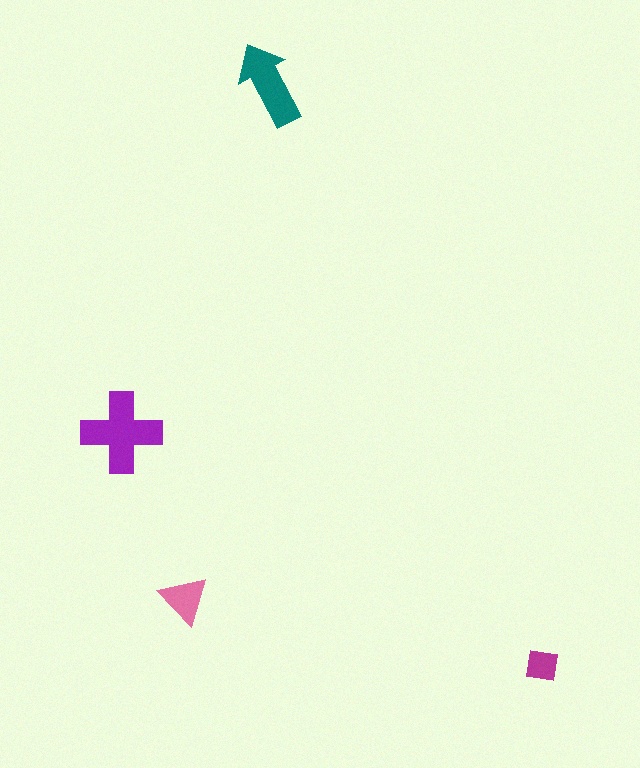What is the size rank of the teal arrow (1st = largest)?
2nd.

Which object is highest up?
The teal arrow is topmost.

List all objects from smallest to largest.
The magenta square, the pink triangle, the teal arrow, the purple cross.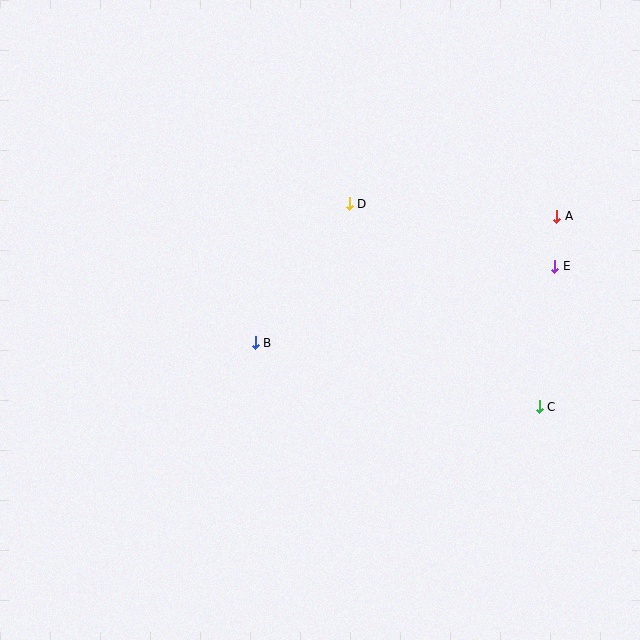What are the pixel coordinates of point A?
Point A is at (557, 216).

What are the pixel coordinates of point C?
Point C is at (539, 407).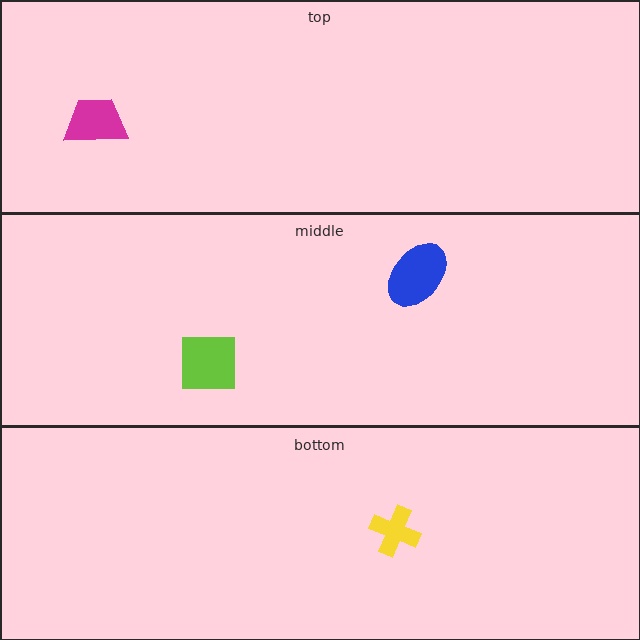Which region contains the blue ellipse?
The middle region.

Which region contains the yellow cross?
The bottom region.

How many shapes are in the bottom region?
1.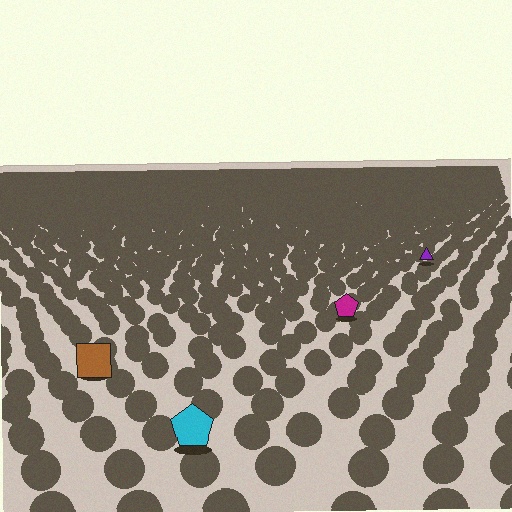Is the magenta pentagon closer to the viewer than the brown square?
No. The brown square is closer — you can tell from the texture gradient: the ground texture is coarser near it.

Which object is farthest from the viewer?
The purple triangle is farthest from the viewer. It appears smaller and the ground texture around it is denser.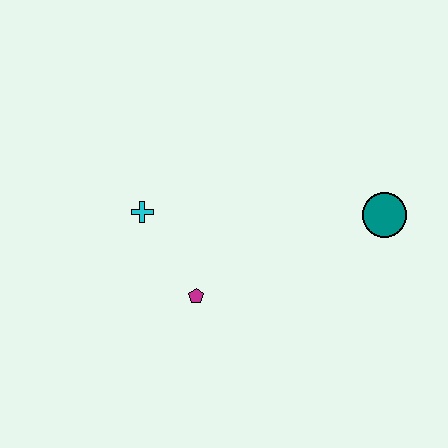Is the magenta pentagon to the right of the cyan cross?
Yes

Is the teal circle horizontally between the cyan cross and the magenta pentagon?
No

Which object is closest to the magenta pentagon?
The cyan cross is closest to the magenta pentagon.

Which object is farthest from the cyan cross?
The teal circle is farthest from the cyan cross.